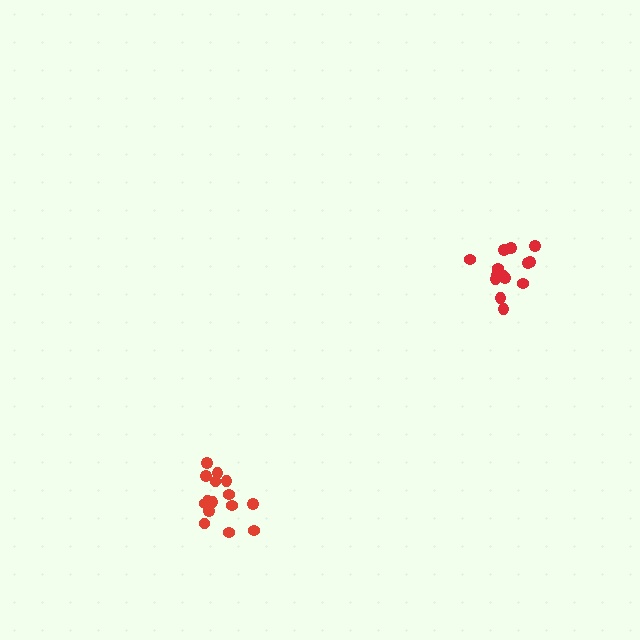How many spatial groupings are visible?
There are 2 spatial groupings.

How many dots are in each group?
Group 1: 15 dots, Group 2: 14 dots (29 total).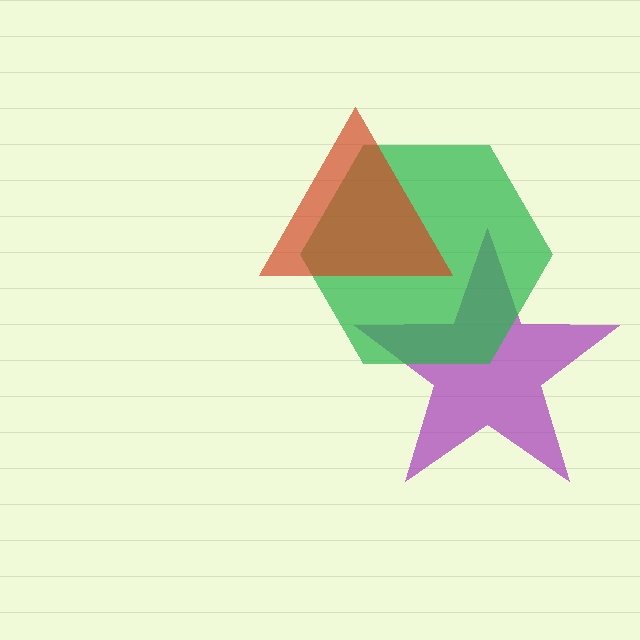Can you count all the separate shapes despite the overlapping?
Yes, there are 3 separate shapes.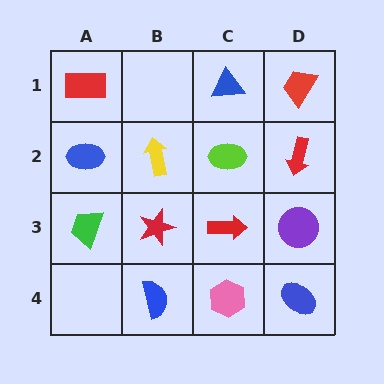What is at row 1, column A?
A red rectangle.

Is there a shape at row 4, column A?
No, that cell is empty.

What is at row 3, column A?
A green trapezoid.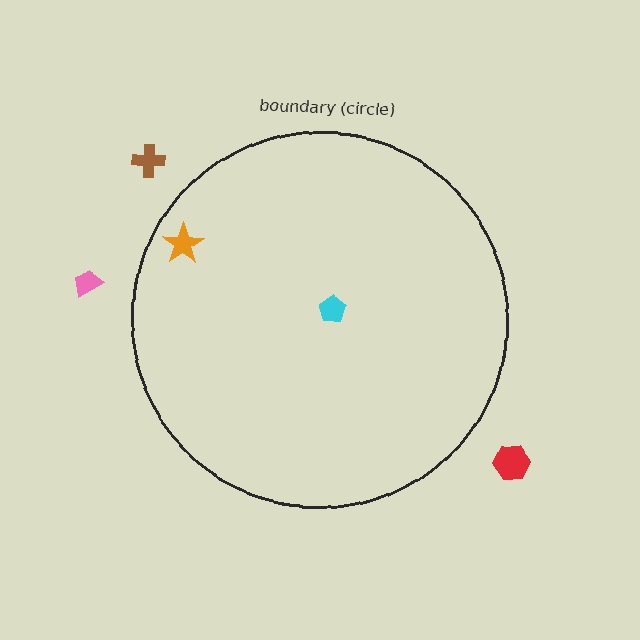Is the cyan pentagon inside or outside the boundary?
Inside.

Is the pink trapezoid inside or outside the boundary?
Outside.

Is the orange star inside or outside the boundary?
Inside.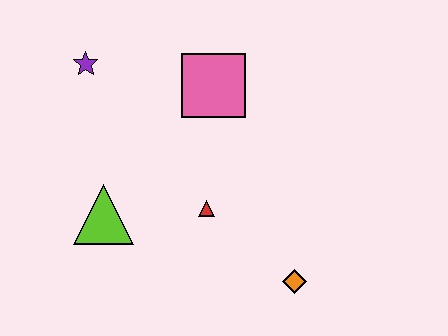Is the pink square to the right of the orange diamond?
No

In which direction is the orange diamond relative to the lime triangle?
The orange diamond is to the right of the lime triangle.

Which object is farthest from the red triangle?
The purple star is farthest from the red triangle.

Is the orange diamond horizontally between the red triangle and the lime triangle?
No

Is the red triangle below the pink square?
Yes